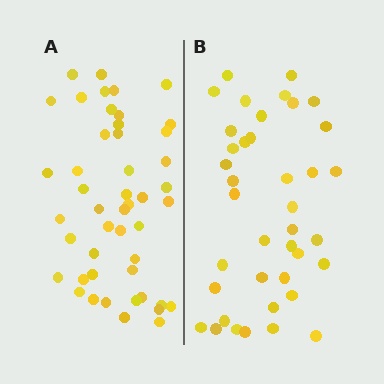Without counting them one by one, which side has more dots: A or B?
Region A (the left region) has more dots.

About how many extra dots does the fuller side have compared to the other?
Region A has roughly 8 or so more dots than region B.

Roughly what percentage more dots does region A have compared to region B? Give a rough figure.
About 20% more.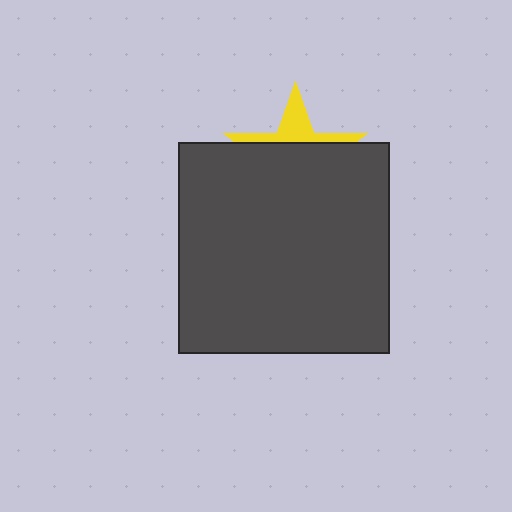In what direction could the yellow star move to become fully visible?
The yellow star could move up. That would shift it out from behind the dark gray square entirely.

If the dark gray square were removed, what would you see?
You would see the complete yellow star.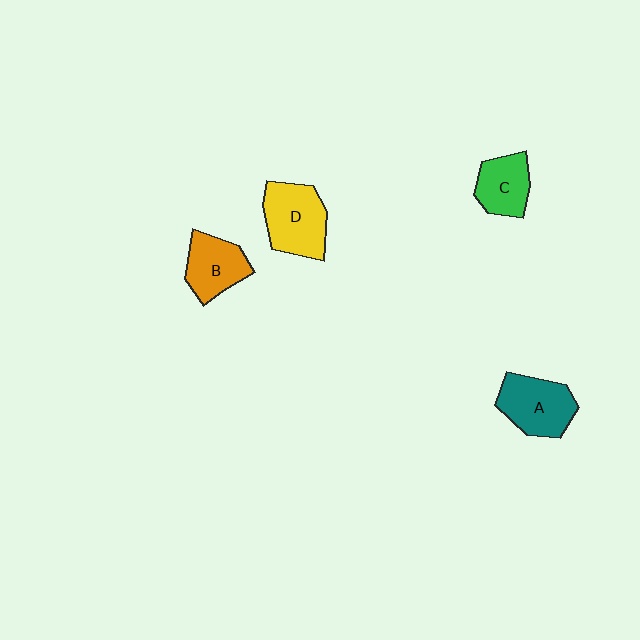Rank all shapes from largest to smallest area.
From largest to smallest: D (yellow), A (teal), B (orange), C (green).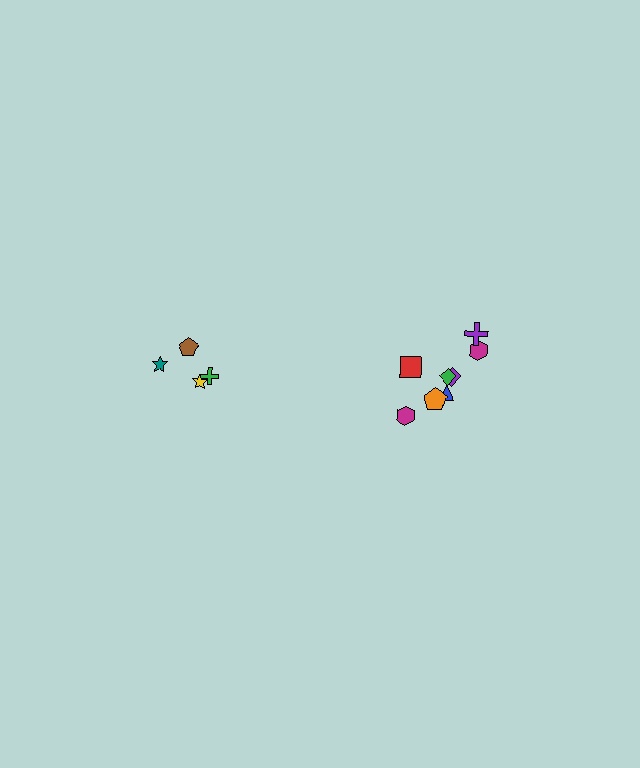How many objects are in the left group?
There are 4 objects.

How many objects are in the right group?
There are 8 objects.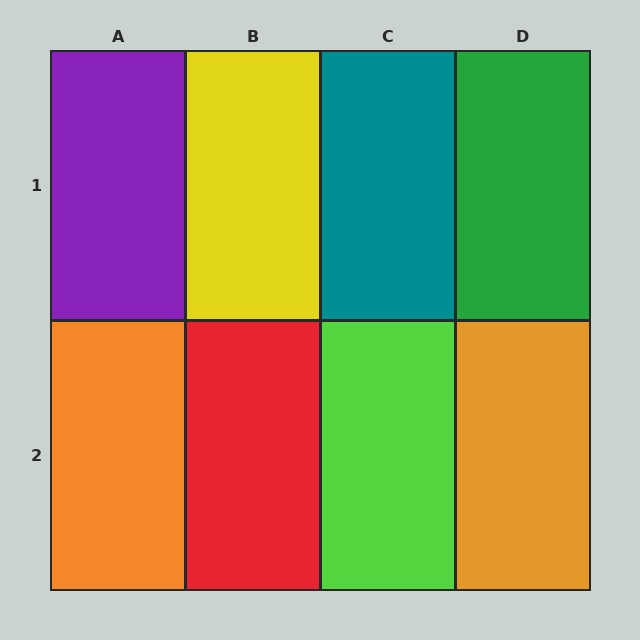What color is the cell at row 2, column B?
Red.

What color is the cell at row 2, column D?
Orange.